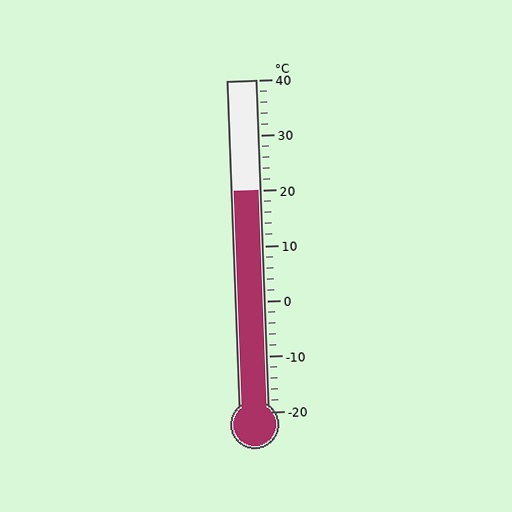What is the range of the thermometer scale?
The thermometer scale ranges from -20°C to 40°C.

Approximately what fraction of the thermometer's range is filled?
The thermometer is filled to approximately 65% of its range.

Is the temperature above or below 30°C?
The temperature is below 30°C.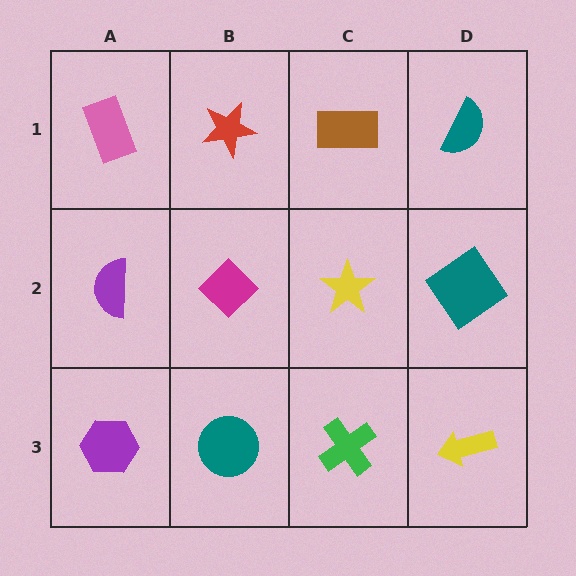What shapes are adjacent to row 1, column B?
A magenta diamond (row 2, column B), a pink rectangle (row 1, column A), a brown rectangle (row 1, column C).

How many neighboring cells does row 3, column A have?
2.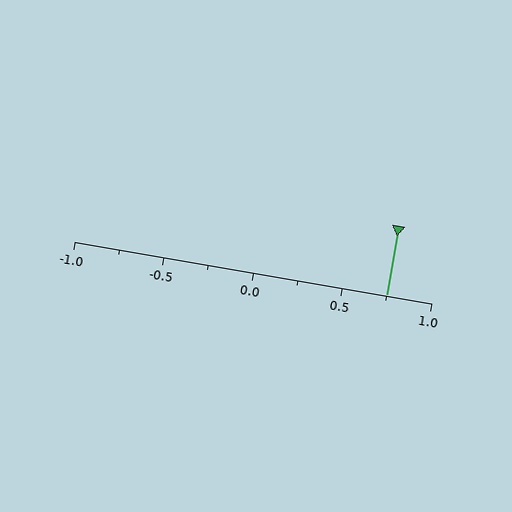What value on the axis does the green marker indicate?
The marker indicates approximately 0.75.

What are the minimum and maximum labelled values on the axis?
The axis runs from -1.0 to 1.0.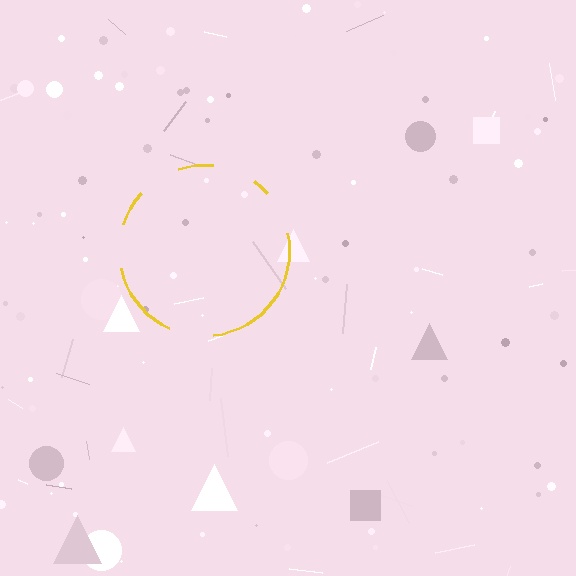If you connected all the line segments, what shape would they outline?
They would outline a circle.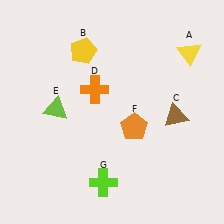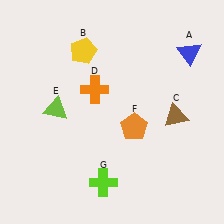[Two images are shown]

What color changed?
The triangle (A) changed from yellow in Image 1 to blue in Image 2.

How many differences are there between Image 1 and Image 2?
There is 1 difference between the two images.